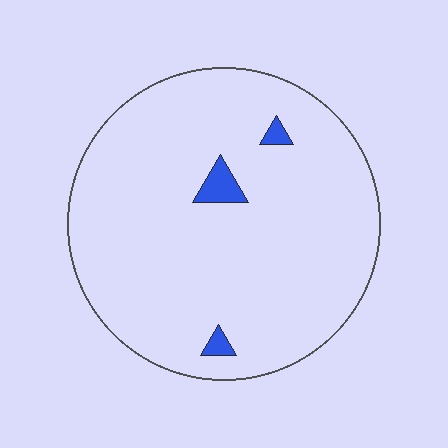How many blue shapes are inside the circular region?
3.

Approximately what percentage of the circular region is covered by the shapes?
Approximately 5%.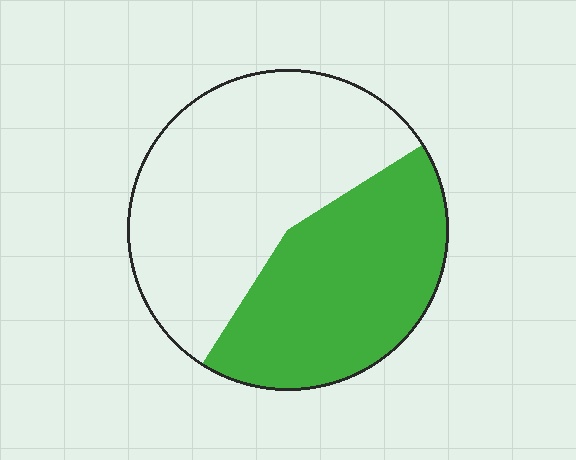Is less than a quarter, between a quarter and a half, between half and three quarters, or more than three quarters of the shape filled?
Between a quarter and a half.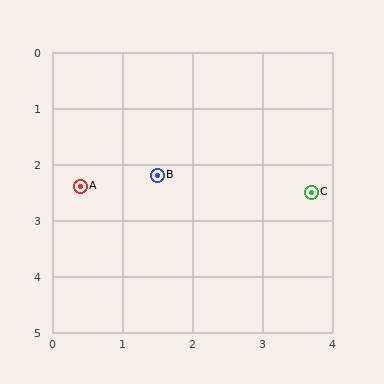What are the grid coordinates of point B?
Point B is at approximately (1.5, 2.2).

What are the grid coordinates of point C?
Point C is at approximately (3.7, 2.5).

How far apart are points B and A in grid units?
Points B and A are about 1.1 grid units apart.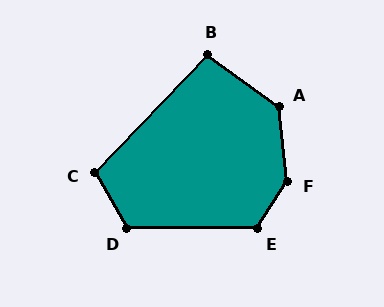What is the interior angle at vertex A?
Approximately 131 degrees (obtuse).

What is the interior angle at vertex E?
Approximately 123 degrees (obtuse).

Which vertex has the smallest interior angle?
B, at approximately 99 degrees.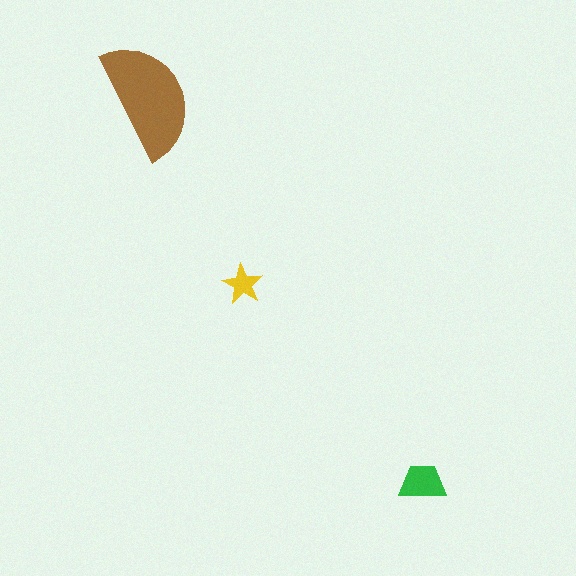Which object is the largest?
The brown semicircle.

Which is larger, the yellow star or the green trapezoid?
The green trapezoid.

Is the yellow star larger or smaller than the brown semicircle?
Smaller.